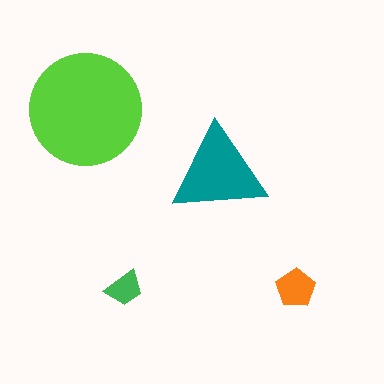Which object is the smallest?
The green trapezoid.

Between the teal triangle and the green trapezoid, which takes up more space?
The teal triangle.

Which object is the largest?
The lime circle.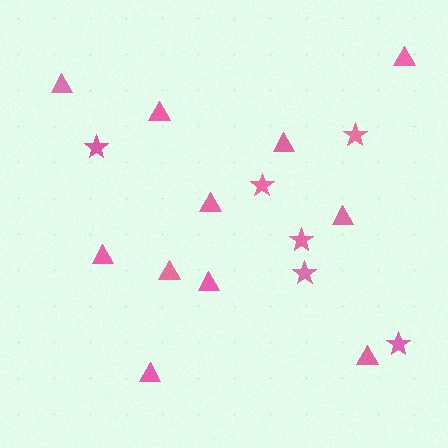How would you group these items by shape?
There are 2 groups: one group of triangles (11) and one group of stars (6).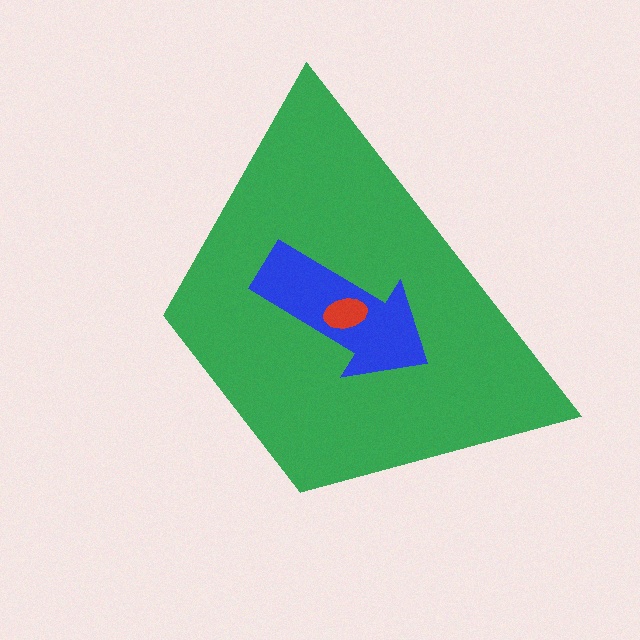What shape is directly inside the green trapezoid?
The blue arrow.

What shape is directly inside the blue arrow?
The red ellipse.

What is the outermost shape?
The green trapezoid.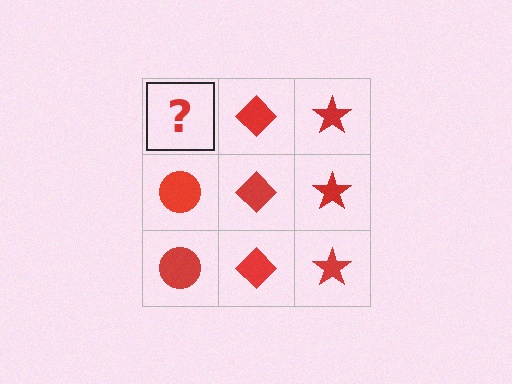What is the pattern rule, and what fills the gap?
The rule is that each column has a consistent shape. The gap should be filled with a red circle.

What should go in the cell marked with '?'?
The missing cell should contain a red circle.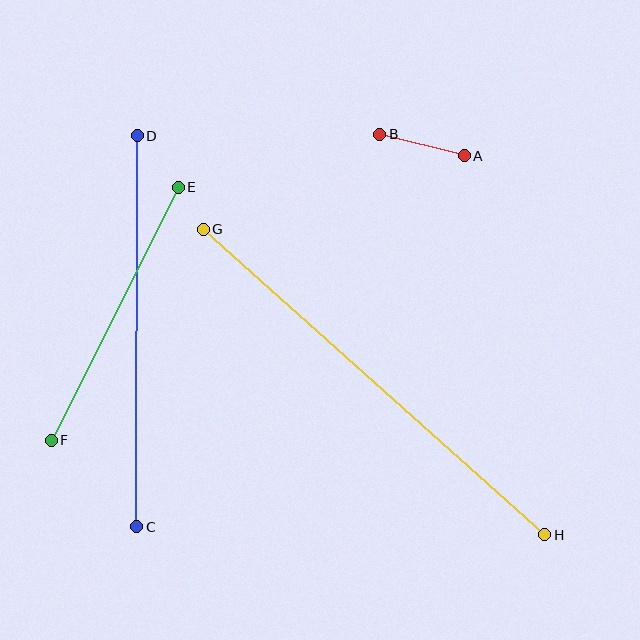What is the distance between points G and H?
The distance is approximately 458 pixels.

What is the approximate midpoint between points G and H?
The midpoint is at approximately (374, 382) pixels.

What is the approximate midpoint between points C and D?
The midpoint is at approximately (137, 331) pixels.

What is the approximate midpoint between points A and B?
The midpoint is at approximately (422, 145) pixels.